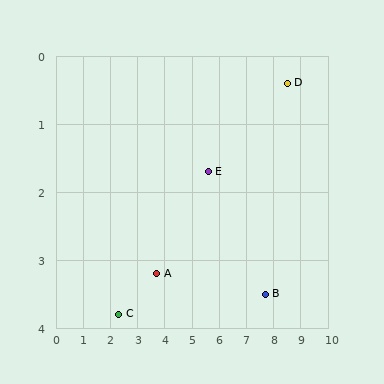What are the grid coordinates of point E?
Point E is at approximately (5.6, 1.7).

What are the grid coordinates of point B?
Point B is at approximately (7.7, 3.5).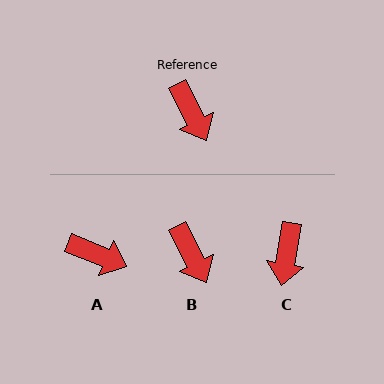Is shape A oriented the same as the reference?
No, it is off by about 40 degrees.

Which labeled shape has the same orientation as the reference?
B.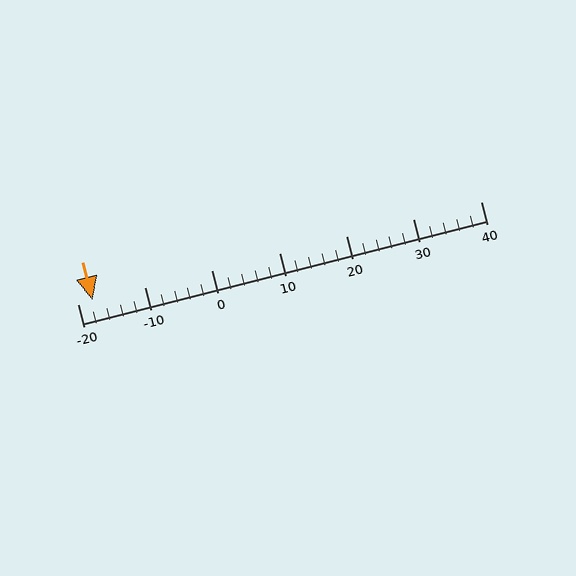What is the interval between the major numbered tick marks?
The major tick marks are spaced 10 units apart.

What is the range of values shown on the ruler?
The ruler shows values from -20 to 40.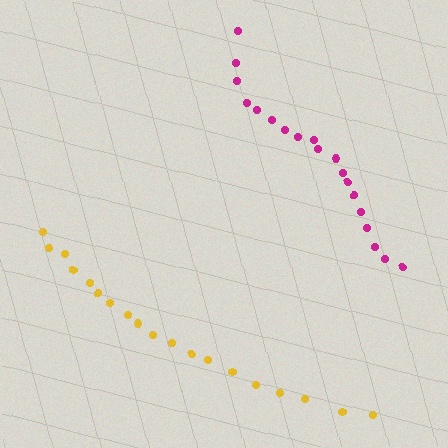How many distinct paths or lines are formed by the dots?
There are 2 distinct paths.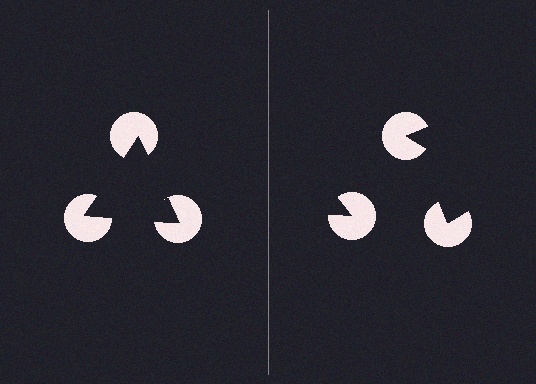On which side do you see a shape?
An illusory triangle appears on the left side. On the right side the wedge cuts are rotated, so no coherent shape forms.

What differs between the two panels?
The pac-man discs are positioned identically on both sides; only the wedge orientations differ. On the left they align to a triangle; on the right they are misaligned.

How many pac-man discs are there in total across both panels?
6 — 3 on each side.